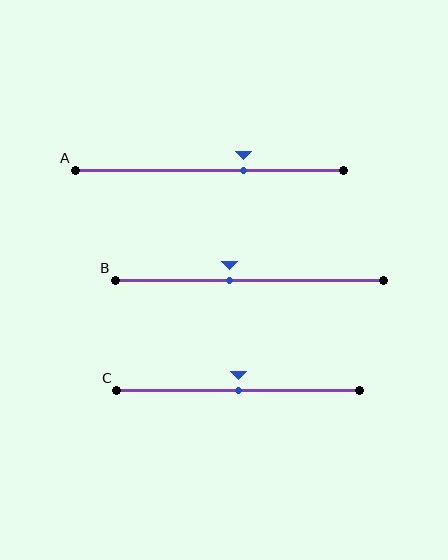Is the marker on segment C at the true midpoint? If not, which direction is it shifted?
Yes, the marker on segment C is at the true midpoint.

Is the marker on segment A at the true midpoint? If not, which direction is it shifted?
No, the marker on segment A is shifted to the right by about 13% of the segment length.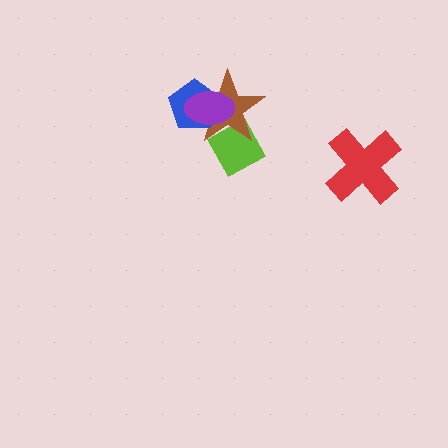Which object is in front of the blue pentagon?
The purple ellipse is in front of the blue pentagon.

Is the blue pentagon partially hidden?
Yes, it is partially covered by another shape.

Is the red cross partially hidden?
No, no other shape covers it.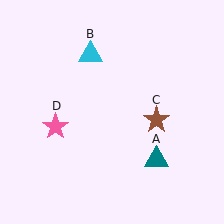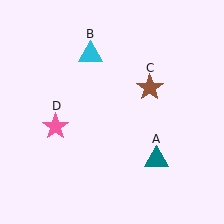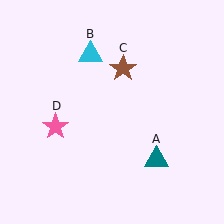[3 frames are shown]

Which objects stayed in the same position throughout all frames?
Teal triangle (object A) and cyan triangle (object B) and pink star (object D) remained stationary.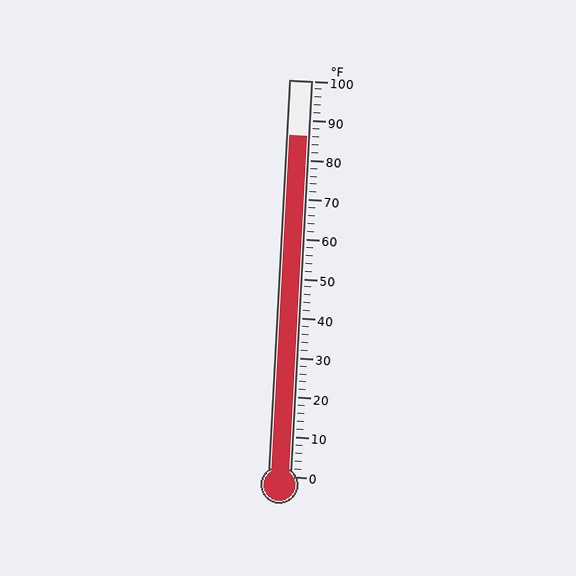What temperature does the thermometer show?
The thermometer shows approximately 86°F.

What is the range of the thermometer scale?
The thermometer scale ranges from 0°F to 100°F.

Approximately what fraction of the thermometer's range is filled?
The thermometer is filled to approximately 85% of its range.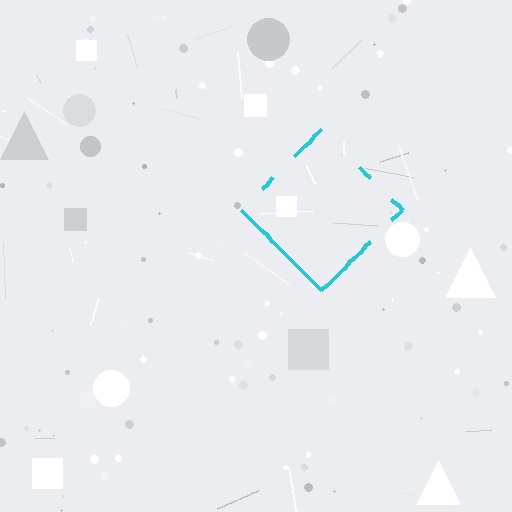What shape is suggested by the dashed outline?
The dashed outline suggests a diamond.